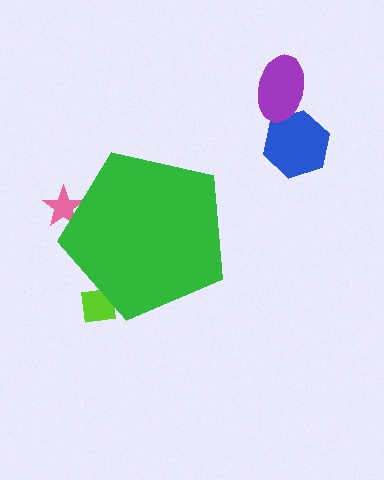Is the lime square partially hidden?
Yes, the lime square is partially hidden behind the green pentagon.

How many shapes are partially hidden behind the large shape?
2 shapes are partially hidden.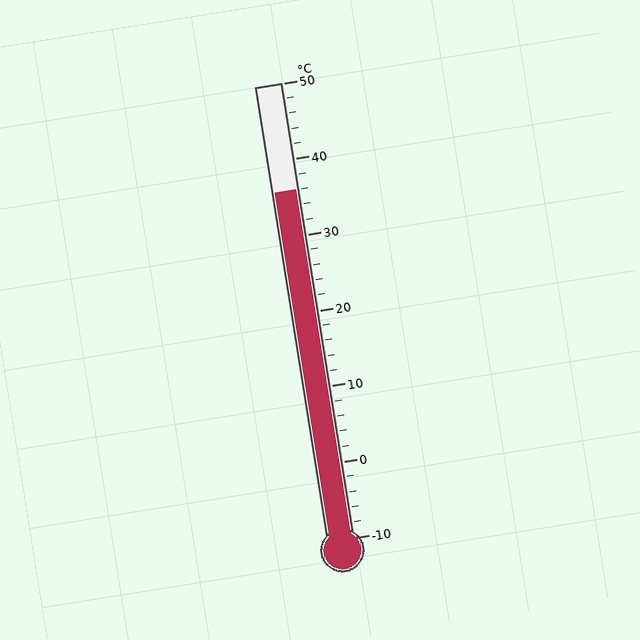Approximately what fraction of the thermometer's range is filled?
The thermometer is filled to approximately 75% of its range.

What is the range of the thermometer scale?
The thermometer scale ranges from -10°C to 50°C.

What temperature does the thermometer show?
The thermometer shows approximately 36°C.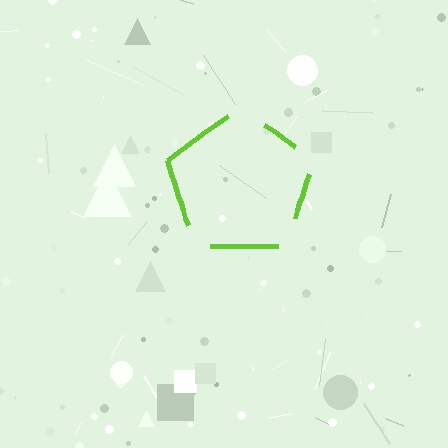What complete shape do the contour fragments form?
The contour fragments form a pentagon.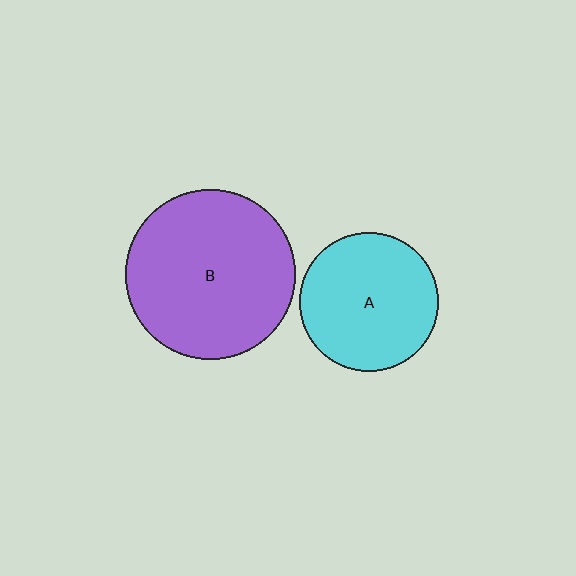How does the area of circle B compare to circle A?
Approximately 1.5 times.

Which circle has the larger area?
Circle B (purple).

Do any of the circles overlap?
No, none of the circles overlap.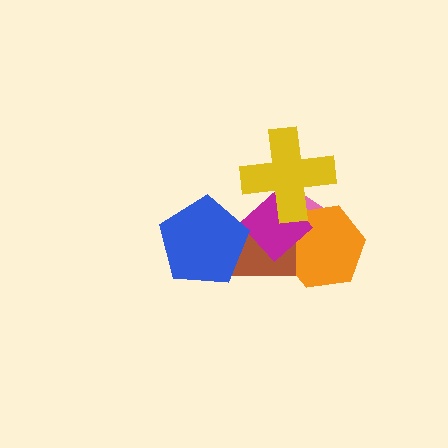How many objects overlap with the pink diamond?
4 objects overlap with the pink diamond.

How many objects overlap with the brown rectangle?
4 objects overlap with the brown rectangle.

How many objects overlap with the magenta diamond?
5 objects overlap with the magenta diamond.